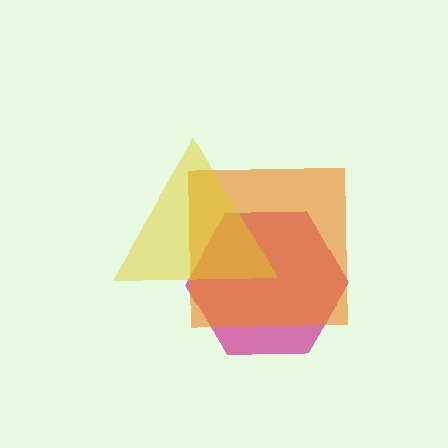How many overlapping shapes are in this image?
There are 3 overlapping shapes in the image.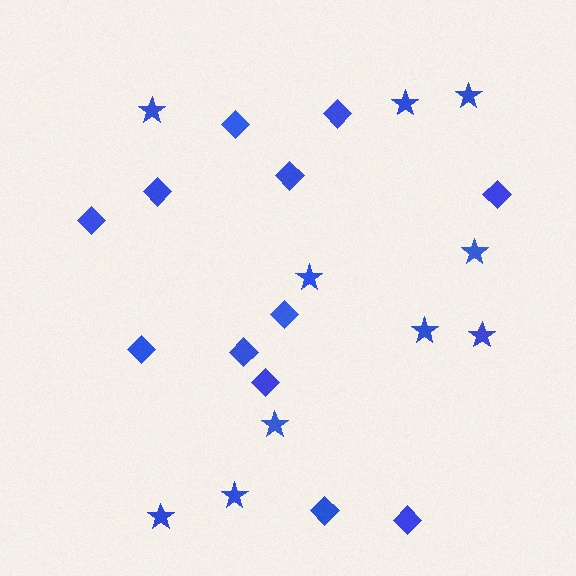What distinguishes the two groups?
There are 2 groups: one group of diamonds (12) and one group of stars (10).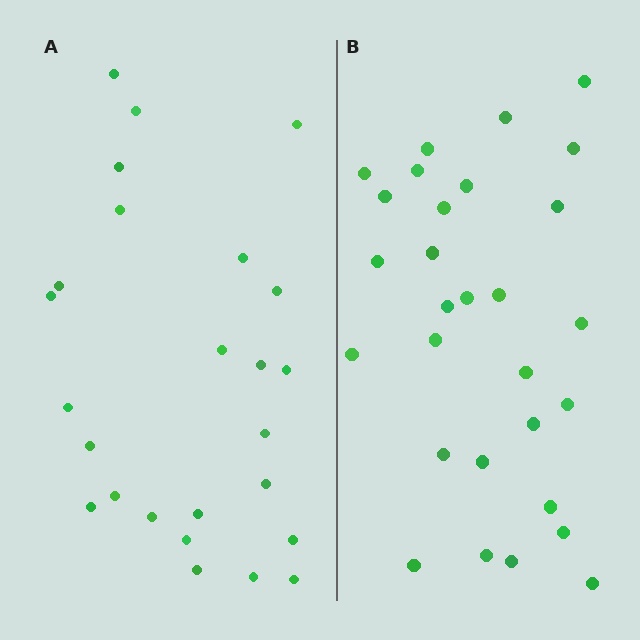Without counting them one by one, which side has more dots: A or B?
Region B (the right region) has more dots.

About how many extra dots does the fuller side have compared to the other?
Region B has about 4 more dots than region A.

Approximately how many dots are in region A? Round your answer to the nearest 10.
About 20 dots. (The exact count is 25, which rounds to 20.)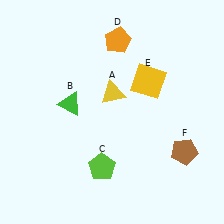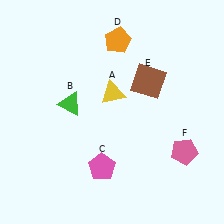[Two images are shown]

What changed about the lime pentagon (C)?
In Image 1, C is lime. In Image 2, it changed to pink.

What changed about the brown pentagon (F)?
In Image 1, F is brown. In Image 2, it changed to pink.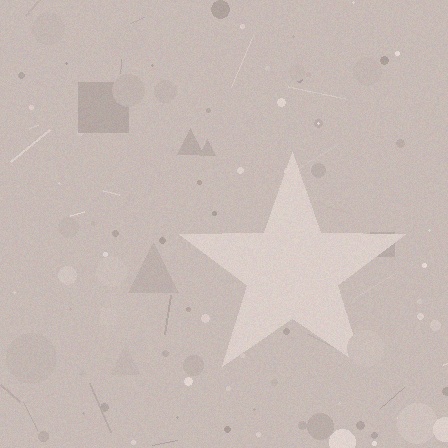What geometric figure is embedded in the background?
A star is embedded in the background.